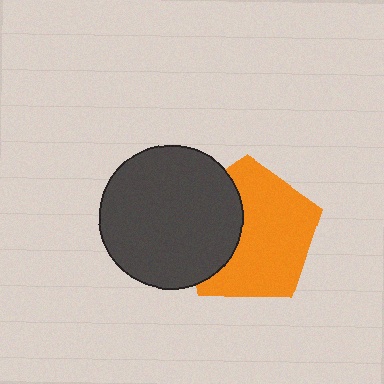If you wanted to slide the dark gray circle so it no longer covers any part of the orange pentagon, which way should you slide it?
Slide it left — that is the most direct way to separate the two shapes.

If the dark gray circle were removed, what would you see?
You would see the complete orange pentagon.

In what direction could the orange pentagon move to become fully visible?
The orange pentagon could move right. That would shift it out from behind the dark gray circle entirely.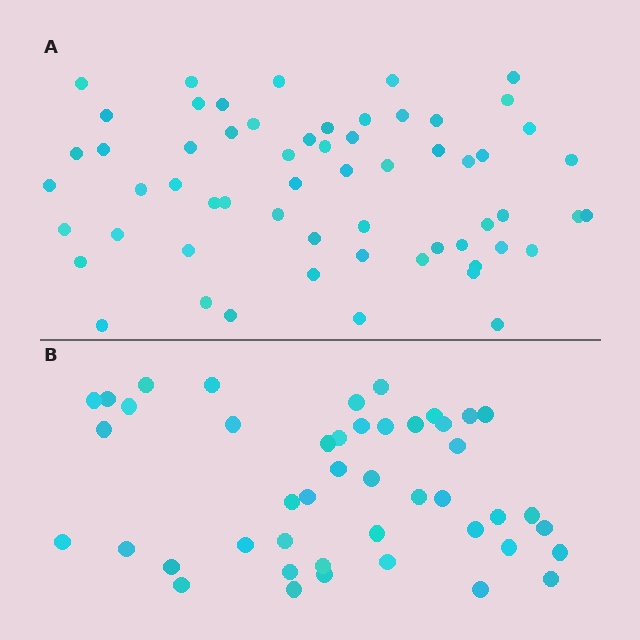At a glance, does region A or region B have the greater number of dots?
Region A (the top region) has more dots.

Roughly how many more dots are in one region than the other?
Region A has approximately 15 more dots than region B.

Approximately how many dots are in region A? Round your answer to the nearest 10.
About 60 dots.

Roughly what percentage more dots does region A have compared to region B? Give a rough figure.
About 35% more.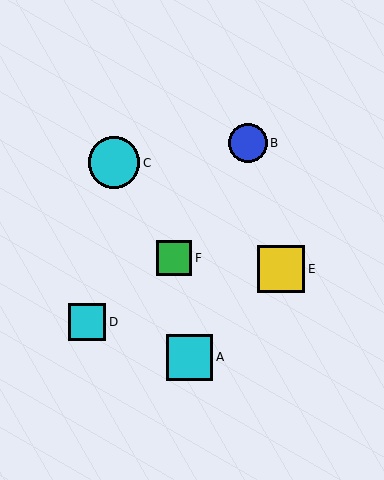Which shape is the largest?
The cyan circle (labeled C) is the largest.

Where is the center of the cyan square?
The center of the cyan square is at (87, 322).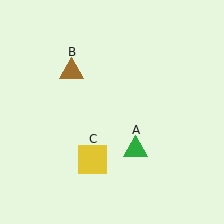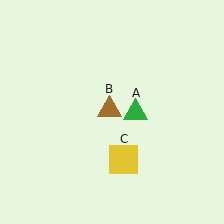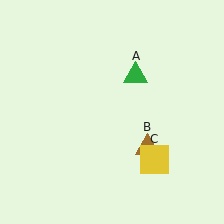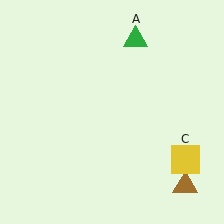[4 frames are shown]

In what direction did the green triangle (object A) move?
The green triangle (object A) moved up.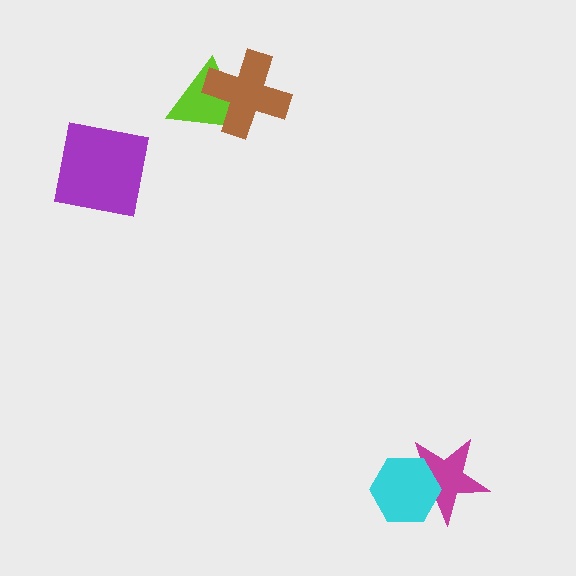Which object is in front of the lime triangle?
The brown cross is in front of the lime triangle.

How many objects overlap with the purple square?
0 objects overlap with the purple square.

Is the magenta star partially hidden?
Yes, it is partially covered by another shape.